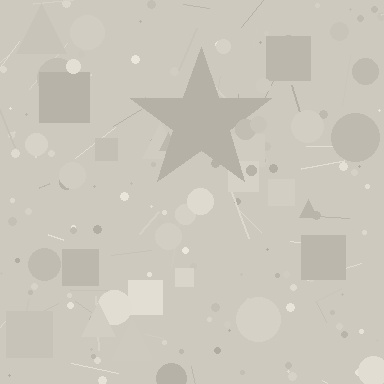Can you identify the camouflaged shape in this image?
The camouflaged shape is a star.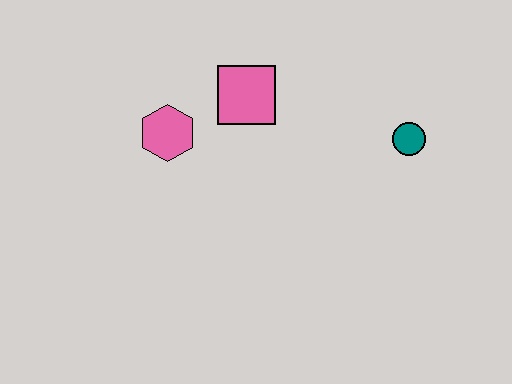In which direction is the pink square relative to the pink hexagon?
The pink square is to the right of the pink hexagon.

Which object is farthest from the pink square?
The teal circle is farthest from the pink square.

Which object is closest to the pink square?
The pink hexagon is closest to the pink square.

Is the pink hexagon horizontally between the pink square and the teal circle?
No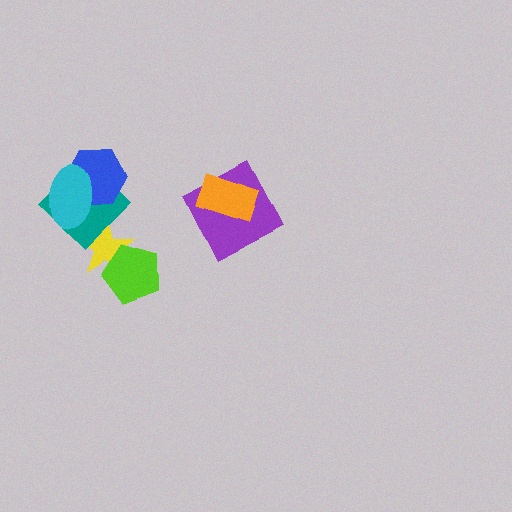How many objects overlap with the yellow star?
2 objects overlap with the yellow star.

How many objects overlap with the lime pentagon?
1 object overlaps with the lime pentagon.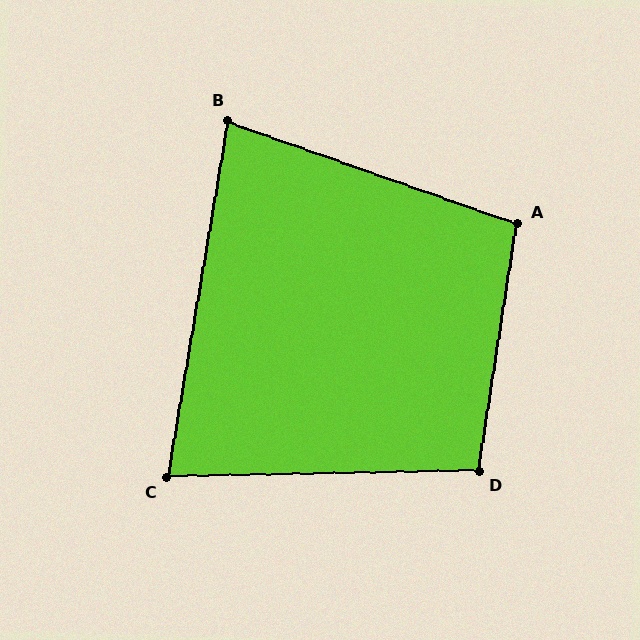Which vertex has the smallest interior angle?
C, at approximately 79 degrees.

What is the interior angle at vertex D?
Approximately 100 degrees (obtuse).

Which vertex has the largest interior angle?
A, at approximately 101 degrees.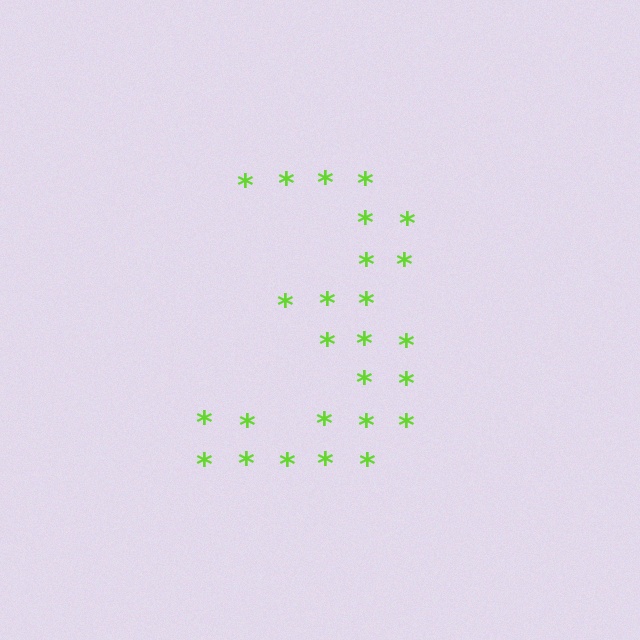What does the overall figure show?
The overall figure shows the digit 3.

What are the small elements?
The small elements are asterisks.